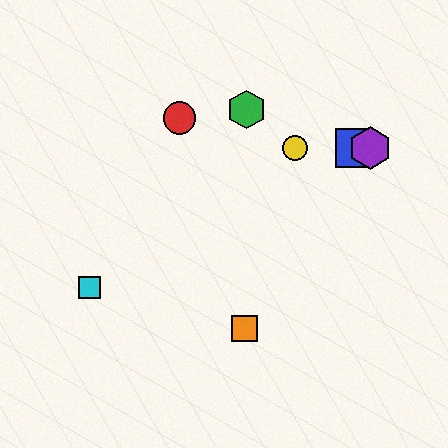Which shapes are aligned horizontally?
The blue square, the yellow circle, the purple hexagon are aligned horizontally.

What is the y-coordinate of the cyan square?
The cyan square is at y≈288.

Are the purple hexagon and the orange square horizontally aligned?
No, the purple hexagon is at y≈148 and the orange square is at y≈328.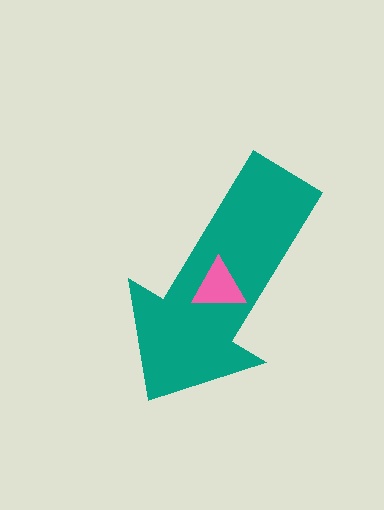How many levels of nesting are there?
2.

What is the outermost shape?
The teal arrow.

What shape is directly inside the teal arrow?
The pink triangle.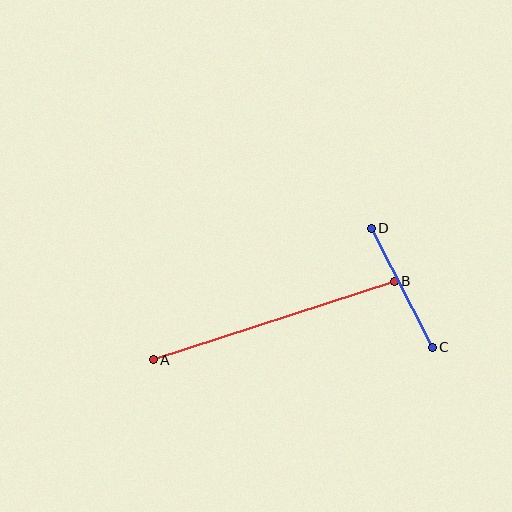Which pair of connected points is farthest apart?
Points A and B are farthest apart.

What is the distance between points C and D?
The distance is approximately 133 pixels.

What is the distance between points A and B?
The distance is approximately 254 pixels.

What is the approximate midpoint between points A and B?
The midpoint is at approximately (274, 321) pixels.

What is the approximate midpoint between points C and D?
The midpoint is at approximately (402, 288) pixels.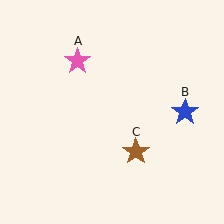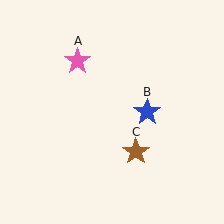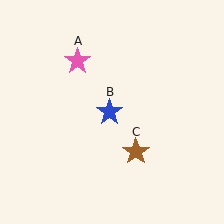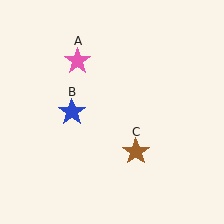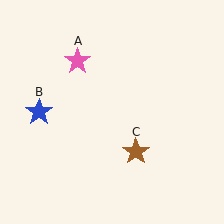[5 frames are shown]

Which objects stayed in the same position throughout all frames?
Pink star (object A) and brown star (object C) remained stationary.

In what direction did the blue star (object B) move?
The blue star (object B) moved left.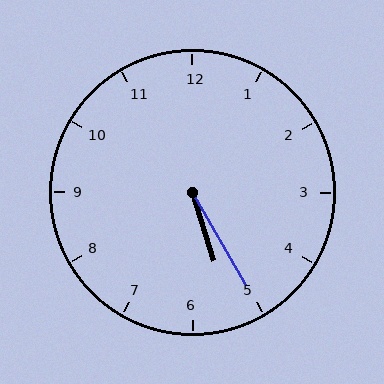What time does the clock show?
5:25.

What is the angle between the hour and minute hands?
Approximately 12 degrees.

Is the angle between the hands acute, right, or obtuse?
It is acute.